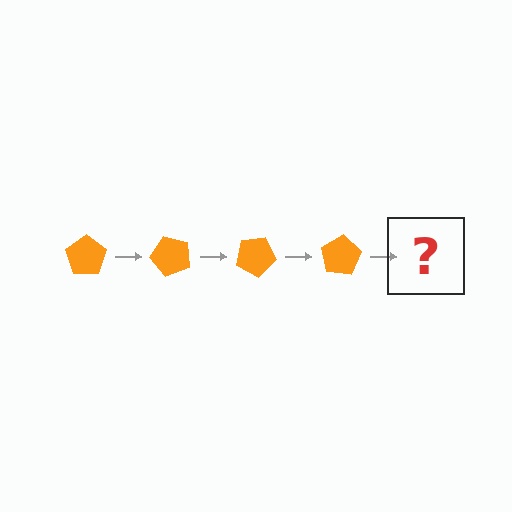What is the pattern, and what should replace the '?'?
The pattern is that the pentagon rotates 50 degrees each step. The '?' should be an orange pentagon rotated 200 degrees.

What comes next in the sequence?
The next element should be an orange pentagon rotated 200 degrees.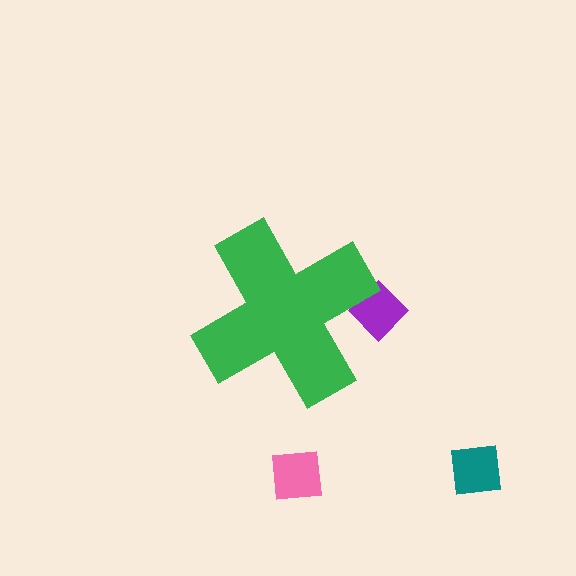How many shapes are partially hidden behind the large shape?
1 shape is partially hidden.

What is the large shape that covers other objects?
A green cross.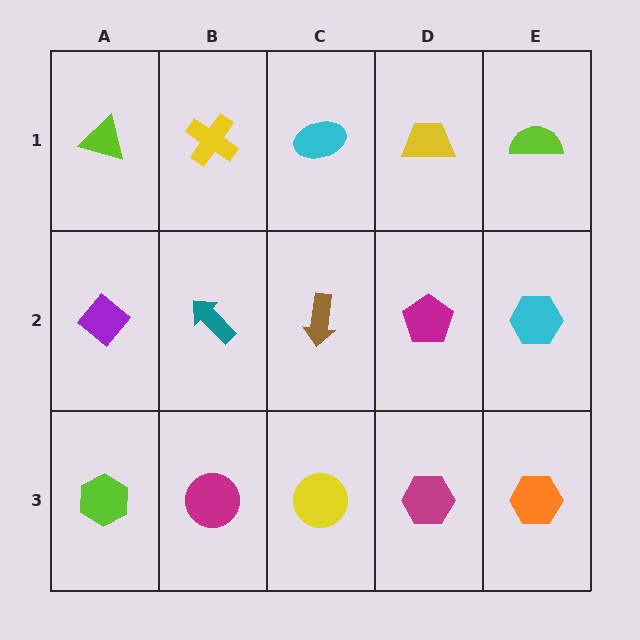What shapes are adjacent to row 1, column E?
A cyan hexagon (row 2, column E), a yellow trapezoid (row 1, column D).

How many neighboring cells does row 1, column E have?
2.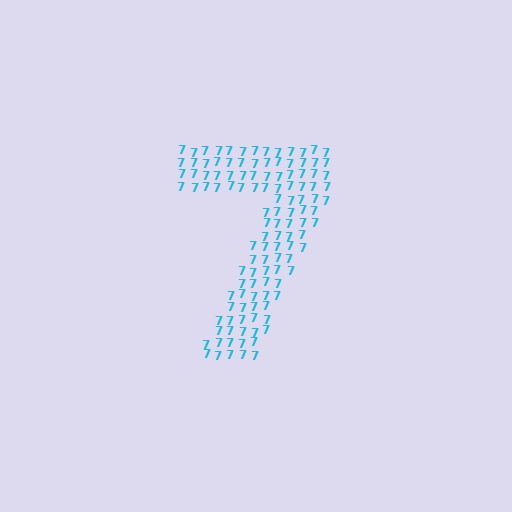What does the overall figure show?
The overall figure shows the digit 7.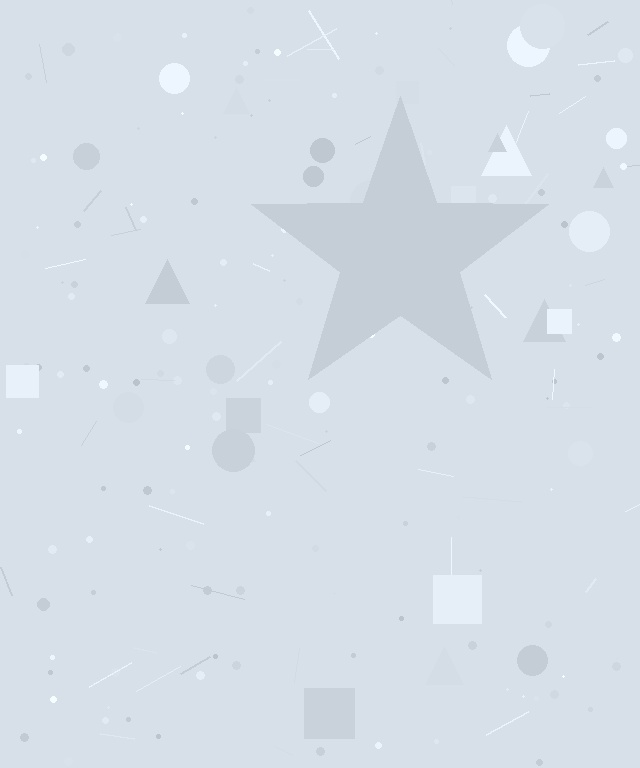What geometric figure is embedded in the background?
A star is embedded in the background.